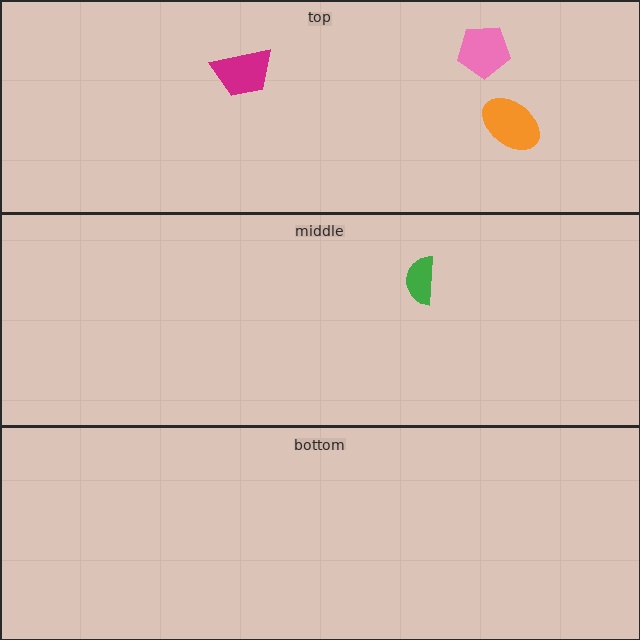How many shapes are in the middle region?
1.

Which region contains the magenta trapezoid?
The top region.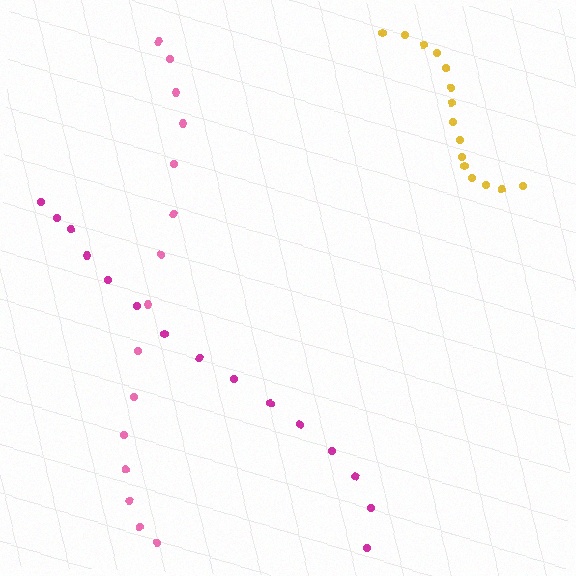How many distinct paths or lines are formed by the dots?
There are 3 distinct paths.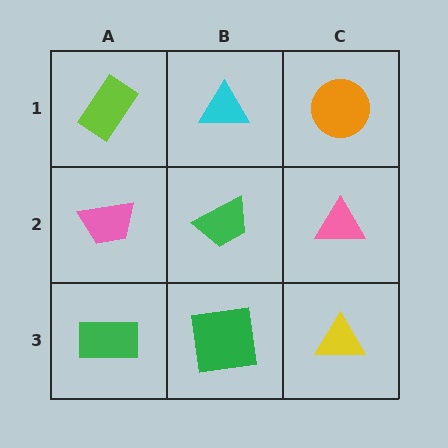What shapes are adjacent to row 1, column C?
A pink triangle (row 2, column C), a cyan triangle (row 1, column B).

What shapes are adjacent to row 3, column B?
A green trapezoid (row 2, column B), a green rectangle (row 3, column A), a yellow triangle (row 3, column C).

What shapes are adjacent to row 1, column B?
A green trapezoid (row 2, column B), a lime rectangle (row 1, column A), an orange circle (row 1, column C).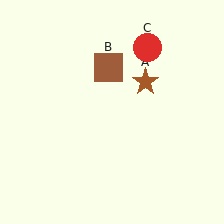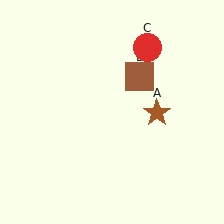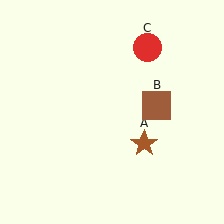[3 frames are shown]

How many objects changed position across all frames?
2 objects changed position: brown star (object A), brown square (object B).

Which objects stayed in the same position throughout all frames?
Red circle (object C) remained stationary.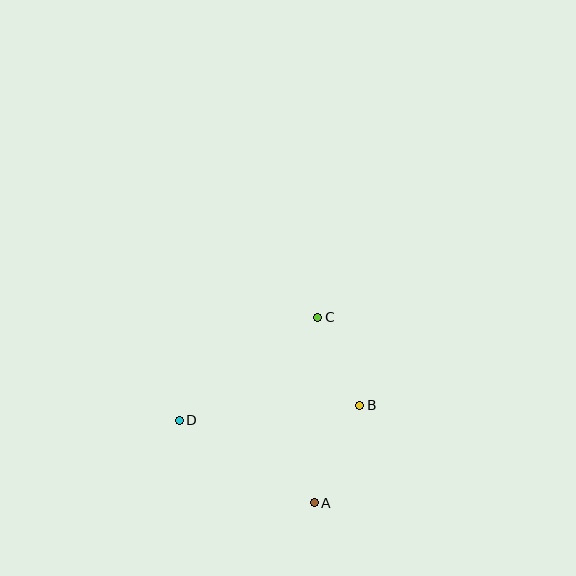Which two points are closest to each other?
Points B and C are closest to each other.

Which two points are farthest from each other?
Points A and C are farthest from each other.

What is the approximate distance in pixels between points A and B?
The distance between A and B is approximately 108 pixels.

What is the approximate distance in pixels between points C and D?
The distance between C and D is approximately 173 pixels.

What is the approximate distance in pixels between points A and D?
The distance between A and D is approximately 158 pixels.